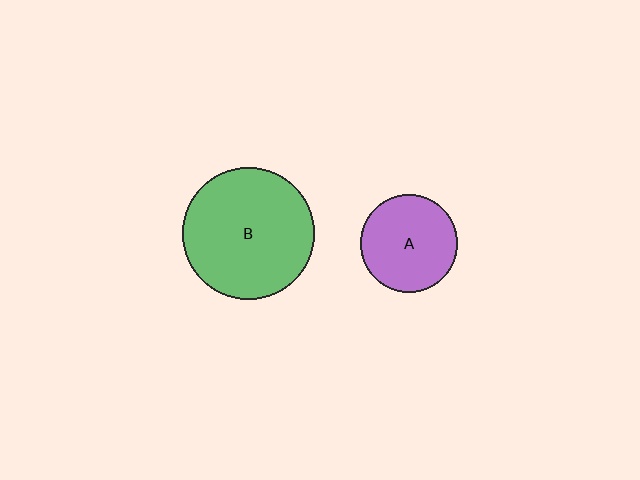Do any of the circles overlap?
No, none of the circles overlap.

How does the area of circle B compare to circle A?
Approximately 1.8 times.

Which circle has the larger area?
Circle B (green).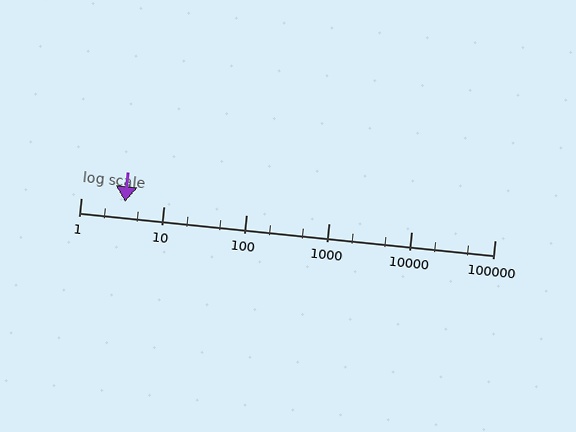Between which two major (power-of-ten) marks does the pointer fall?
The pointer is between 1 and 10.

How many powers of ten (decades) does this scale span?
The scale spans 5 decades, from 1 to 100000.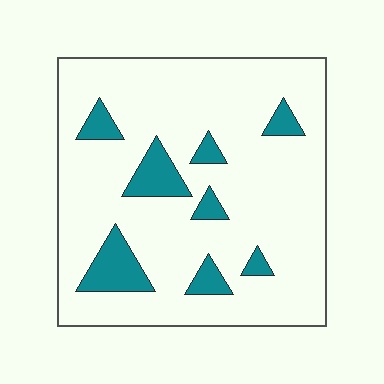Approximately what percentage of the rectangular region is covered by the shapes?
Approximately 15%.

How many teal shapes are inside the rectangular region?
8.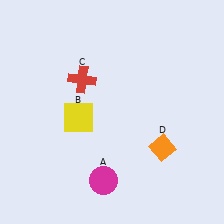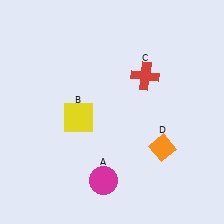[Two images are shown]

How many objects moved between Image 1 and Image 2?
1 object moved between the two images.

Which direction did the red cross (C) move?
The red cross (C) moved right.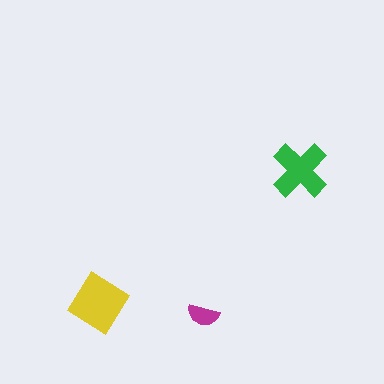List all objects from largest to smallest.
The yellow diamond, the green cross, the magenta semicircle.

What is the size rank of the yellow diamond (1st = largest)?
1st.